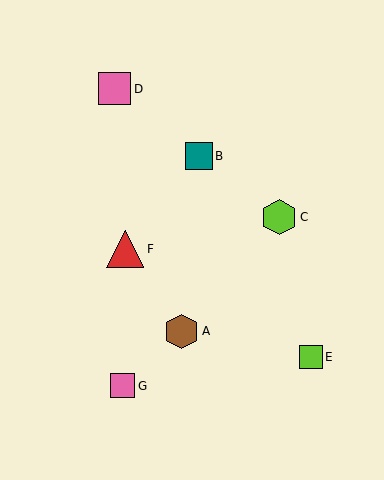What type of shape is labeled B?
Shape B is a teal square.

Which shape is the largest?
The red triangle (labeled F) is the largest.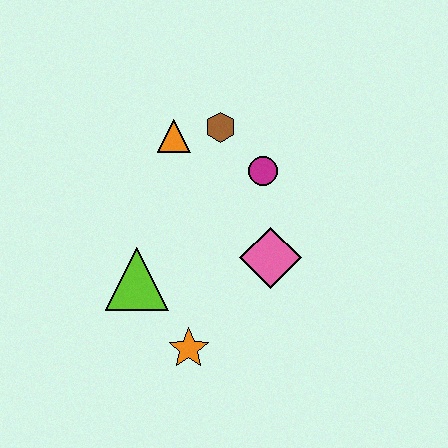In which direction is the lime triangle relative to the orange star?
The lime triangle is above the orange star.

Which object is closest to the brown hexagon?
The orange triangle is closest to the brown hexagon.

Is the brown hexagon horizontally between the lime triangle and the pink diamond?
Yes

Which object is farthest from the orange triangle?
The orange star is farthest from the orange triangle.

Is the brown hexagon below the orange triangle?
No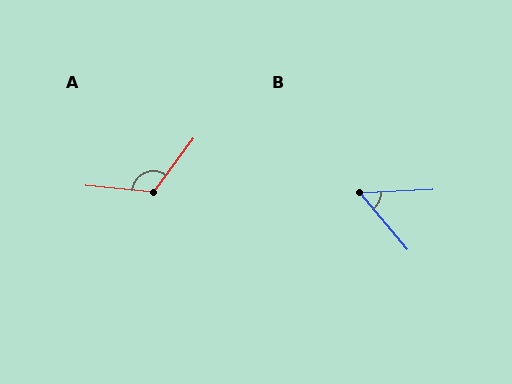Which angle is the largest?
A, at approximately 121 degrees.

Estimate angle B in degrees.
Approximately 53 degrees.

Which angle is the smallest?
B, at approximately 53 degrees.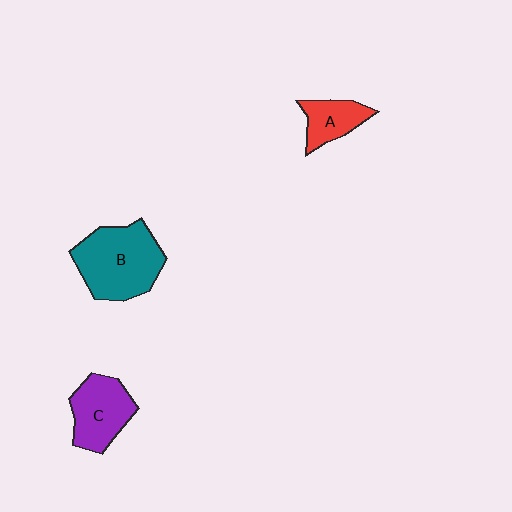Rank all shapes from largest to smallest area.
From largest to smallest: B (teal), C (purple), A (red).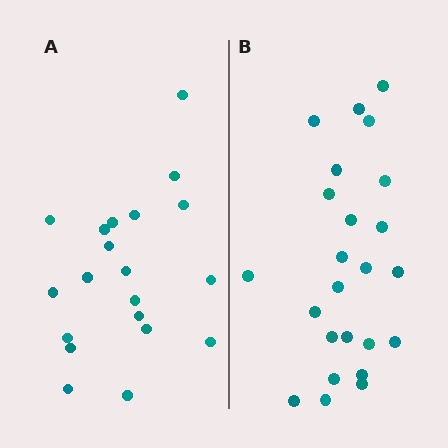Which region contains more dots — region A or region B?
Region B (the right region) has more dots.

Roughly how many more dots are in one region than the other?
Region B has about 4 more dots than region A.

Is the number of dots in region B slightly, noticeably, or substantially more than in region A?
Region B has only slightly more — the two regions are fairly close. The ratio is roughly 1.2 to 1.